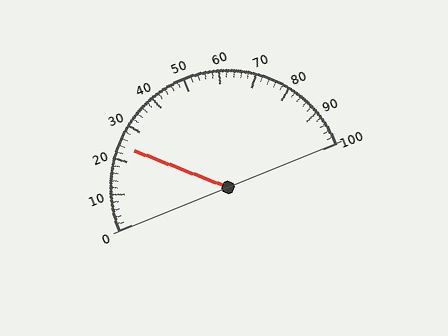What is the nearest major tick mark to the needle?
The nearest major tick mark is 20.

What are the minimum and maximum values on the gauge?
The gauge ranges from 0 to 100.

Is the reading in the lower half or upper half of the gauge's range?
The reading is in the lower half of the range (0 to 100).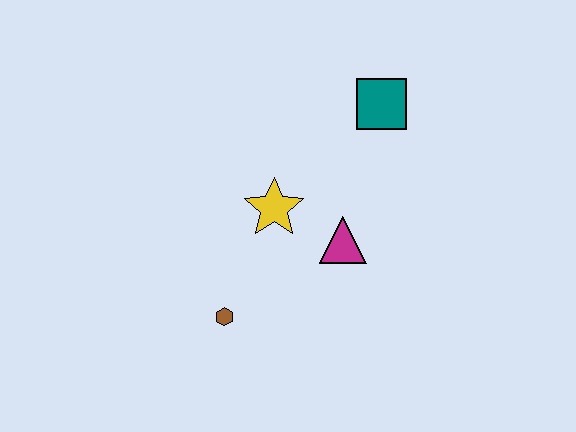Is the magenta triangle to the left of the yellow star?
No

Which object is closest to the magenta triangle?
The yellow star is closest to the magenta triangle.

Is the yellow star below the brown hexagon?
No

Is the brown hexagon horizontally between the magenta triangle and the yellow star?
No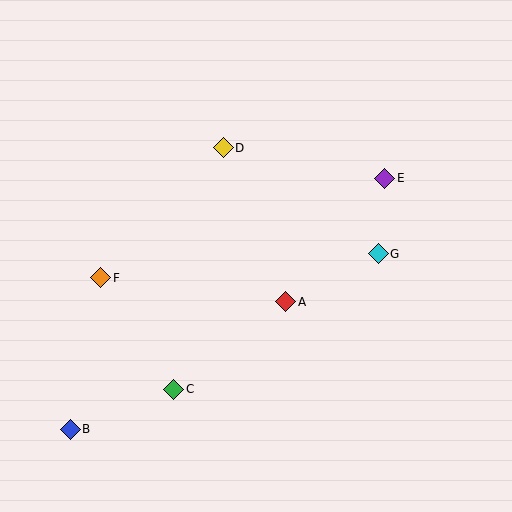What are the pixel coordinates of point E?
Point E is at (385, 178).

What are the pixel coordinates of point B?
Point B is at (70, 429).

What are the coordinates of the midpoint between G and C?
The midpoint between G and C is at (276, 322).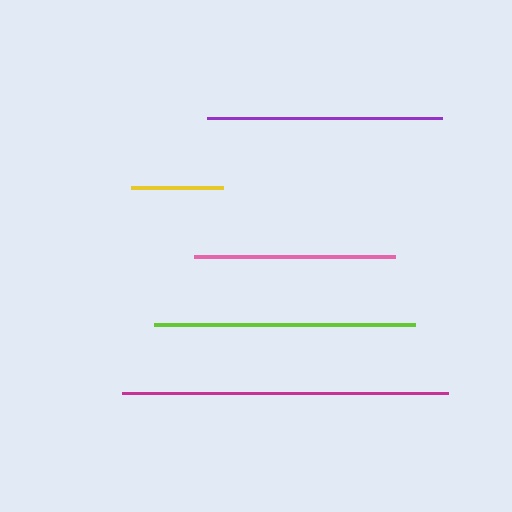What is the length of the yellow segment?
The yellow segment is approximately 91 pixels long.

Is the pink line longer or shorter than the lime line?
The lime line is longer than the pink line.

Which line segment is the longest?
The magenta line is the longest at approximately 326 pixels.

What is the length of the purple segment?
The purple segment is approximately 236 pixels long.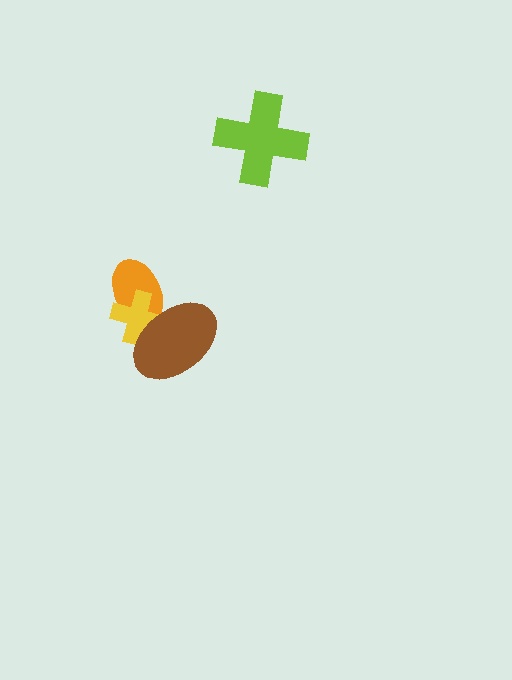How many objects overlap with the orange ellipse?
2 objects overlap with the orange ellipse.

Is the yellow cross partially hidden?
Yes, it is partially covered by another shape.